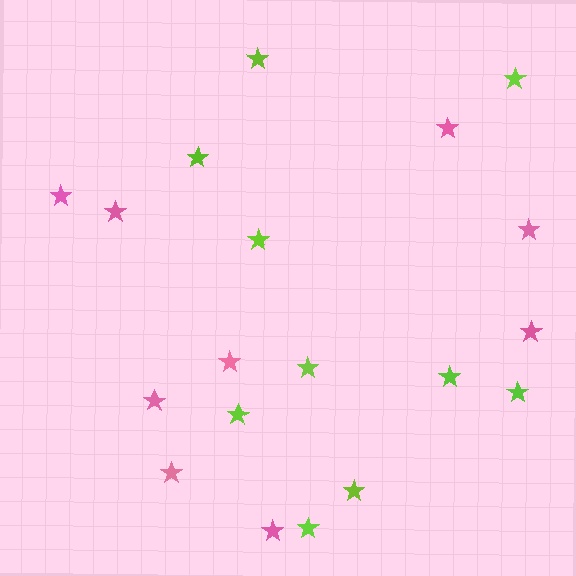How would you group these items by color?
There are 2 groups: one group of pink stars (9) and one group of lime stars (10).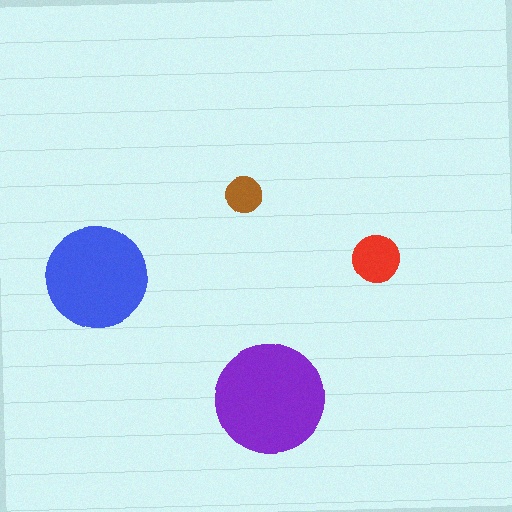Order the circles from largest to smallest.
the purple one, the blue one, the red one, the brown one.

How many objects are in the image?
There are 4 objects in the image.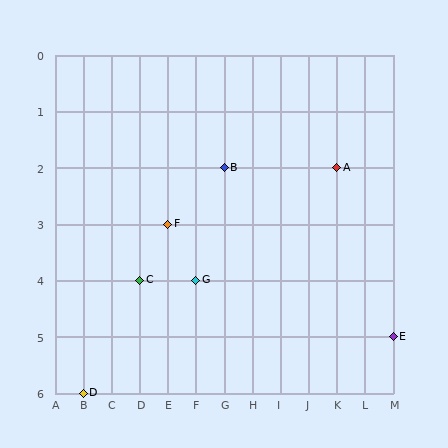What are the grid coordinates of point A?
Point A is at grid coordinates (K, 2).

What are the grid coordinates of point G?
Point G is at grid coordinates (F, 4).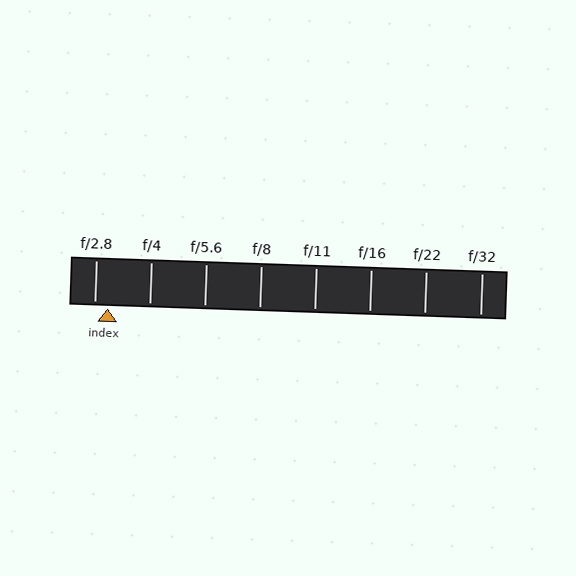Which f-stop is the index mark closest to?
The index mark is closest to f/2.8.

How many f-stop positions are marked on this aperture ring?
There are 8 f-stop positions marked.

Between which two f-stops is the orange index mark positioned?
The index mark is between f/2.8 and f/4.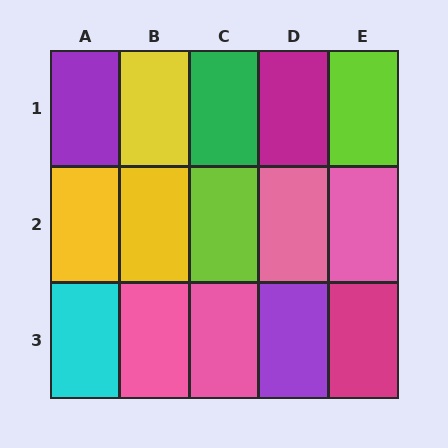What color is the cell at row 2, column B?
Yellow.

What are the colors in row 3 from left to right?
Cyan, pink, pink, purple, magenta.